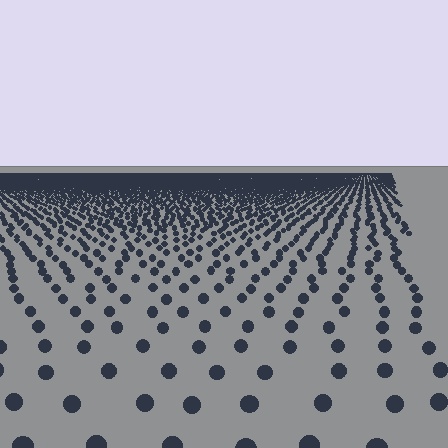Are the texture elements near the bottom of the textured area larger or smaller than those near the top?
Larger. Near the bottom, elements are closer to the viewer and appear at a bigger on-screen size.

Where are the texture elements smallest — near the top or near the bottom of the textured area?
Near the top.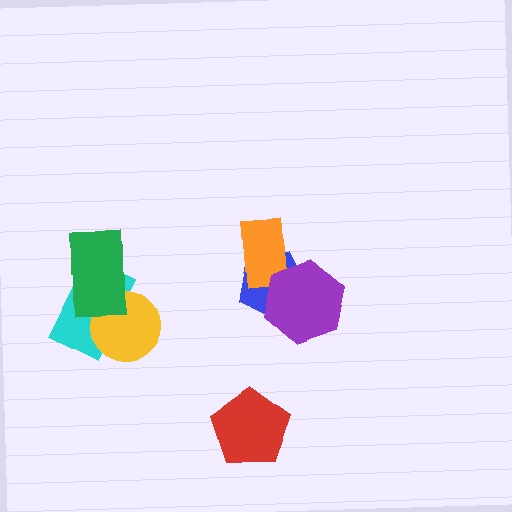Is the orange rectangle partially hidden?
Yes, it is partially covered by another shape.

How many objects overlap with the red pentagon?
0 objects overlap with the red pentagon.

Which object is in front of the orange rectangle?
The purple hexagon is in front of the orange rectangle.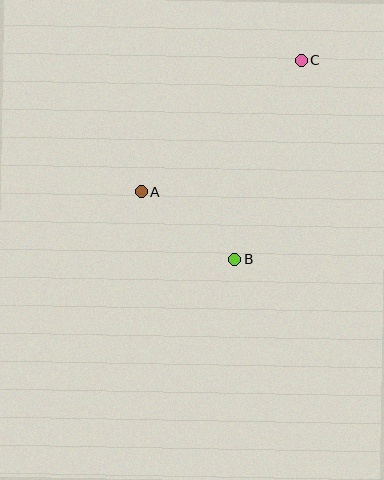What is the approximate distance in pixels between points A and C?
The distance between A and C is approximately 208 pixels.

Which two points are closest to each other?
Points A and B are closest to each other.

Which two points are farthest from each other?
Points B and C are farthest from each other.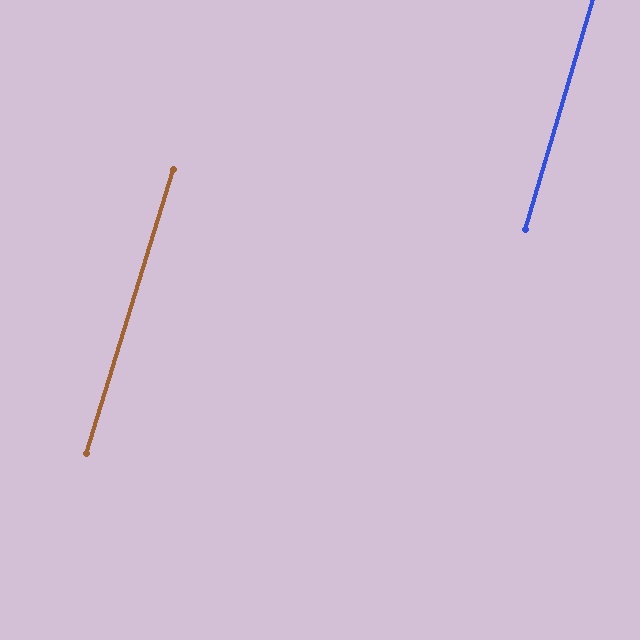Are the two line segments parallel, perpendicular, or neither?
Parallel — their directions differ by only 0.7°.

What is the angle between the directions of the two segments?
Approximately 1 degree.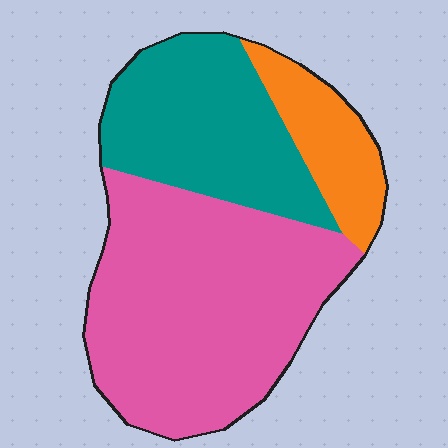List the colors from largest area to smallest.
From largest to smallest: pink, teal, orange.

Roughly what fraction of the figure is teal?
Teal takes up about one third (1/3) of the figure.